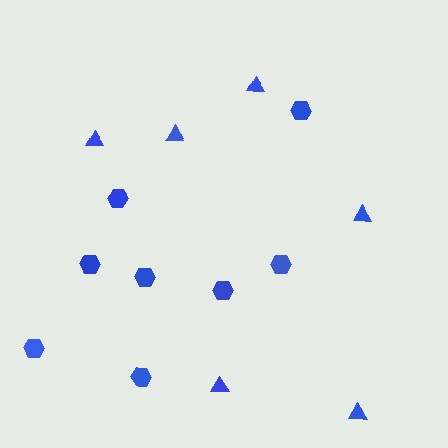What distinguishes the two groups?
There are 2 groups: one group of hexagons (8) and one group of triangles (6).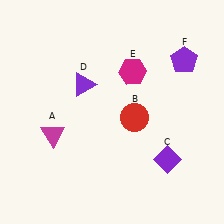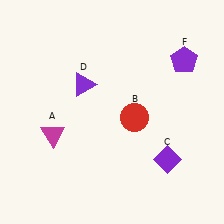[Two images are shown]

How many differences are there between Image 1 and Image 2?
There is 1 difference between the two images.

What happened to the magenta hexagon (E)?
The magenta hexagon (E) was removed in Image 2. It was in the top-right area of Image 1.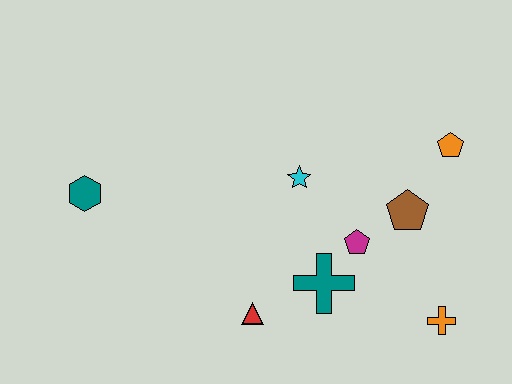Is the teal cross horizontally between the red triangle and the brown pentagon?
Yes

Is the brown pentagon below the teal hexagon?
Yes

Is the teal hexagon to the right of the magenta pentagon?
No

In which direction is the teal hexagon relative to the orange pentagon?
The teal hexagon is to the left of the orange pentagon.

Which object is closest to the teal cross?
The magenta pentagon is closest to the teal cross.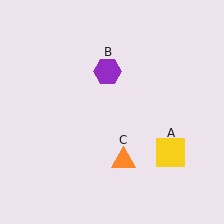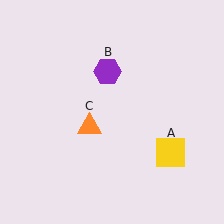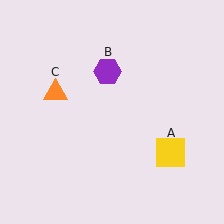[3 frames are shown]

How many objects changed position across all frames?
1 object changed position: orange triangle (object C).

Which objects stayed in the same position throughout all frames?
Yellow square (object A) and purple hexagon (object B) remained stationary.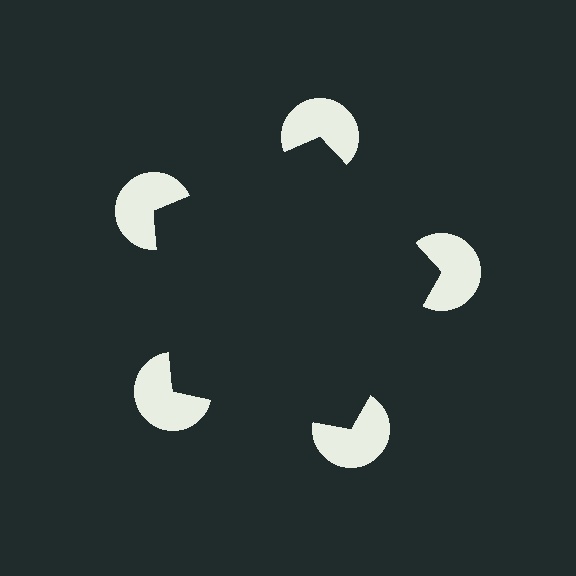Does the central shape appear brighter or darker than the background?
It typically appears slightly darker than the background, even though no actual brightness change is drawn.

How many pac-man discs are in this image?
There are 5 — one at each vertex of the illusory pentagon.